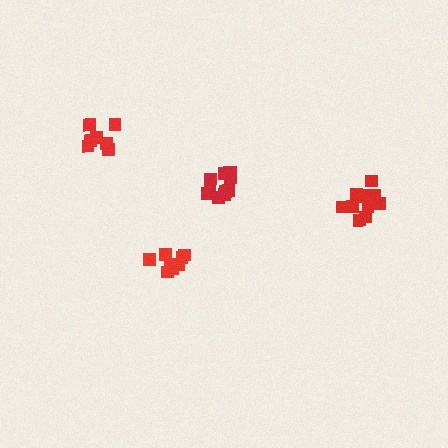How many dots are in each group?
Group 1: 7 dots, Group 2: 11 dots, Group 3: 8 dots, Group 4: 11 dots (37 total).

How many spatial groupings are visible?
There are 4 spatial groupings.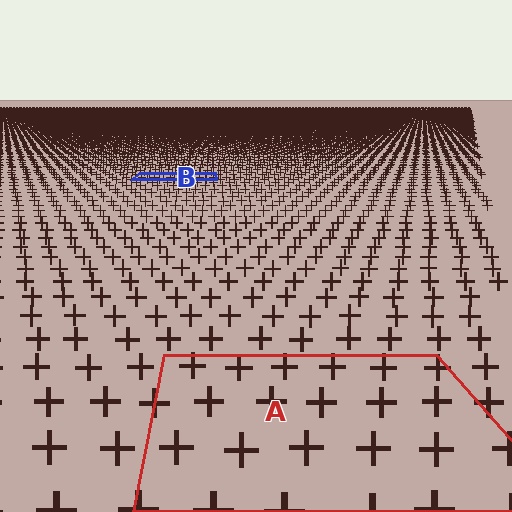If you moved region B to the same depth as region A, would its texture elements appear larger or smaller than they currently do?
They would appear larger. At a closer depth, the same texture elements are projected at a bigger on-screen size.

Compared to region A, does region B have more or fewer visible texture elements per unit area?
Region B has more texture elements per unit area — they are packed more densely because it is farther away.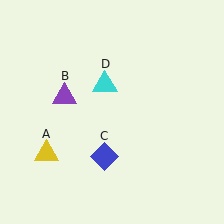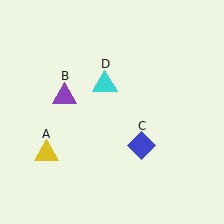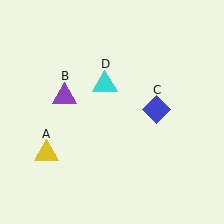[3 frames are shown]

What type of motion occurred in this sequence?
The blue diamond (object C) rotated counterclockwise around the center of the scene.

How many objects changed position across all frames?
1 object changed position: blue diamond (object C).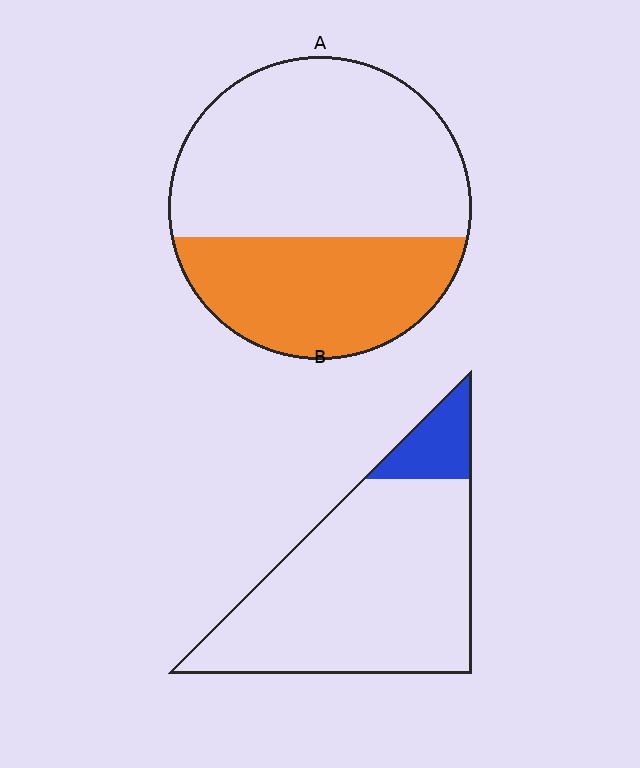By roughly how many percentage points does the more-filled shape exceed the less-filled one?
By roughly 25 percentage points (A over B).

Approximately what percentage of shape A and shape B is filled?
A is approximately 40% and B is approximately 15%.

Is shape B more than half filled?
No.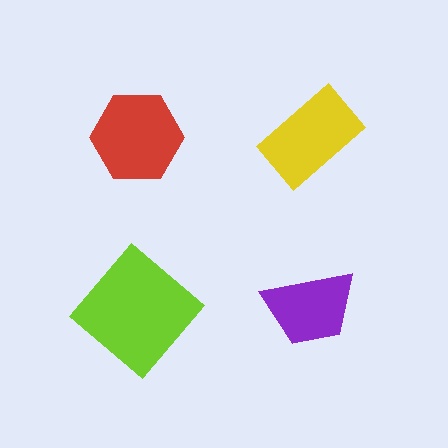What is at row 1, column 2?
A yellow rectangle.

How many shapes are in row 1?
2 shapes.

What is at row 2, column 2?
A purple trapezoid.